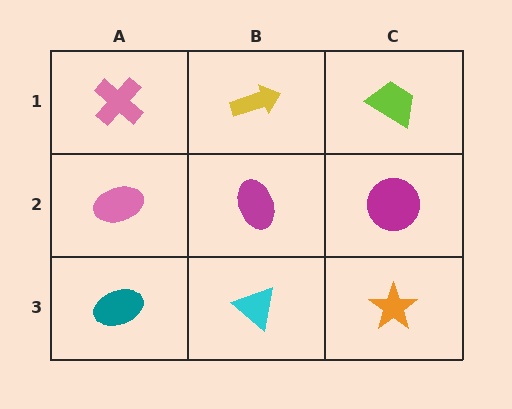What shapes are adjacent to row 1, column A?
A pink ellipse (row 2, column A), a yellow arrow (row 1, column B).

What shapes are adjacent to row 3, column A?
A pink ellipse (row 2, column A), a cyan triangle (row 3, column B).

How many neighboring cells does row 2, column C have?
3.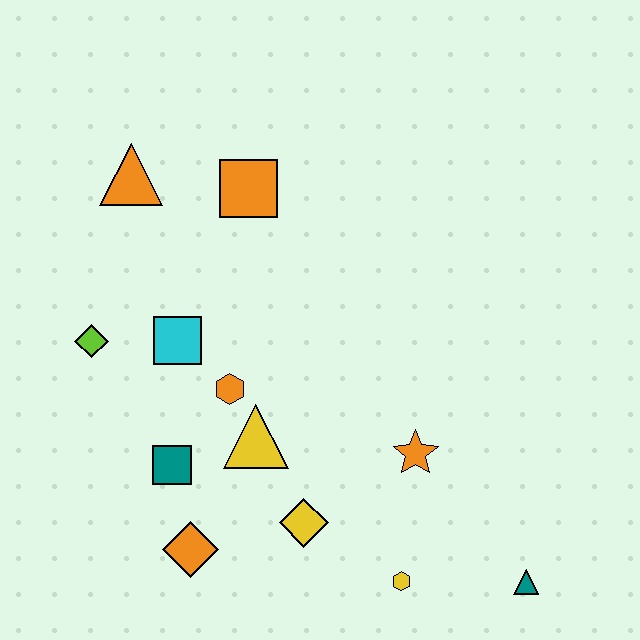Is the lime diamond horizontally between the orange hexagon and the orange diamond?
No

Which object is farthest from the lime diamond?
The teal triangle is farthest from the lime diamond.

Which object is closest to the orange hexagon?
The yellow triangle is closest to the orange hexagon.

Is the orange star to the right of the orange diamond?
Yes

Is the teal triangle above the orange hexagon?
No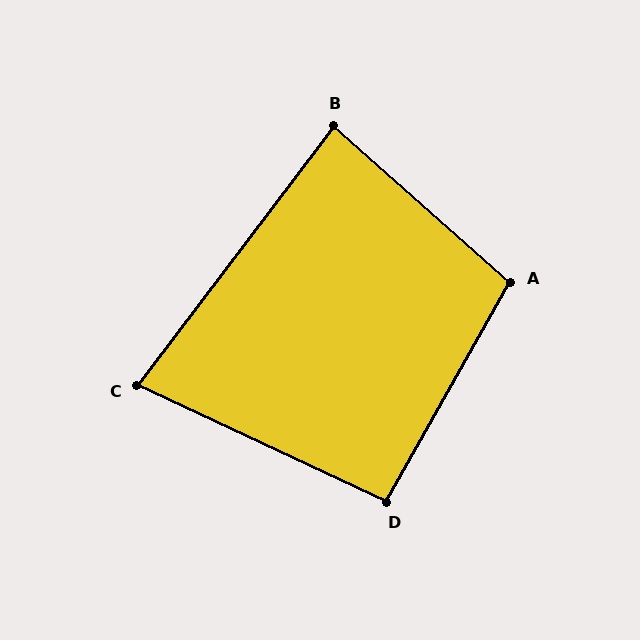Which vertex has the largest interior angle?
A, at approximately 102 degrees.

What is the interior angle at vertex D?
Approximately 94 degrees (approximately right).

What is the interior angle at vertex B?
Approximately 86 degrees (approximately right).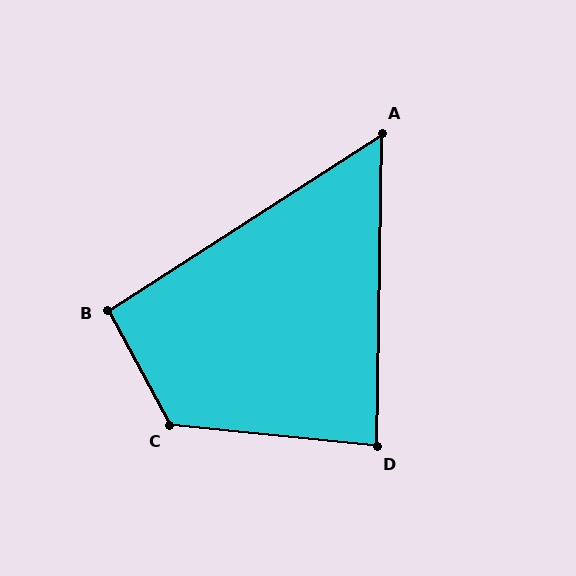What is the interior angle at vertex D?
Approximately 85 degrees (approximately right).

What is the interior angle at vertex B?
Approximately 95 degrees (approximately right).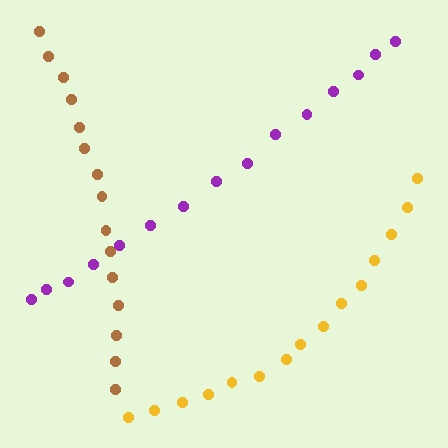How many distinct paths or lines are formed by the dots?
There are 3 distinct paths.